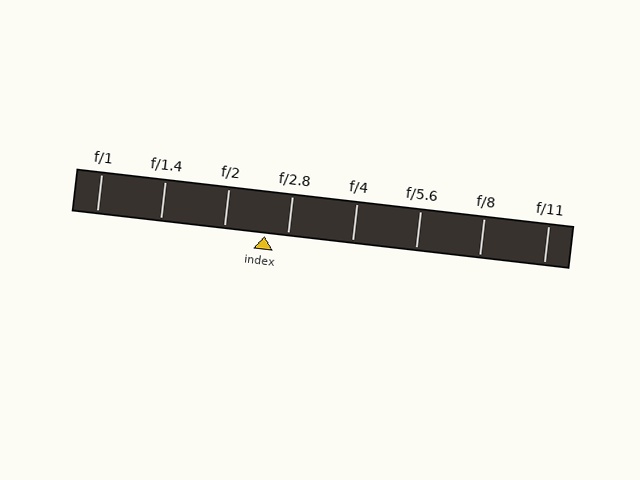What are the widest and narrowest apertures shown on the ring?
The widest aperture shown is f/1 and the narrowest is f/11.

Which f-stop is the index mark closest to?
The index mark is closest to f/2.8.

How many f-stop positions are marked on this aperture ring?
There are 8 f-stop positions marked.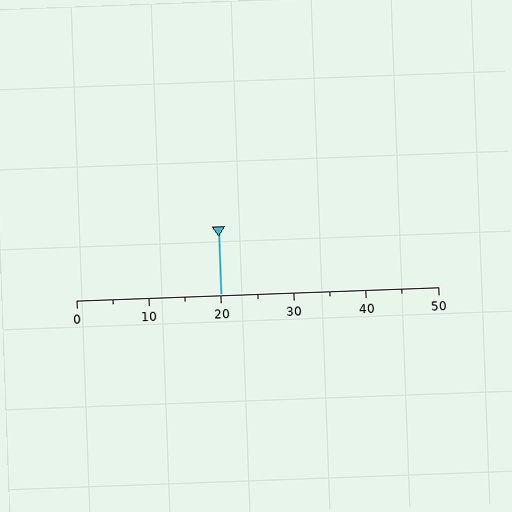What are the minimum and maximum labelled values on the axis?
The axis runs from 0 to 50.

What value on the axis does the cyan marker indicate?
The marker indicates approximately 20.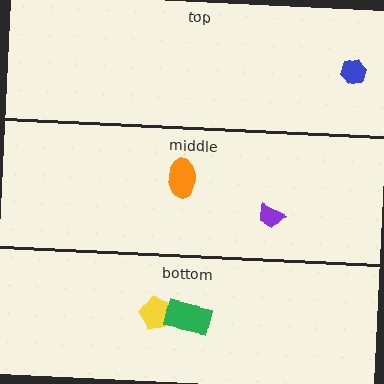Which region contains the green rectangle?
The bottom region.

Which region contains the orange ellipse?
The middle region.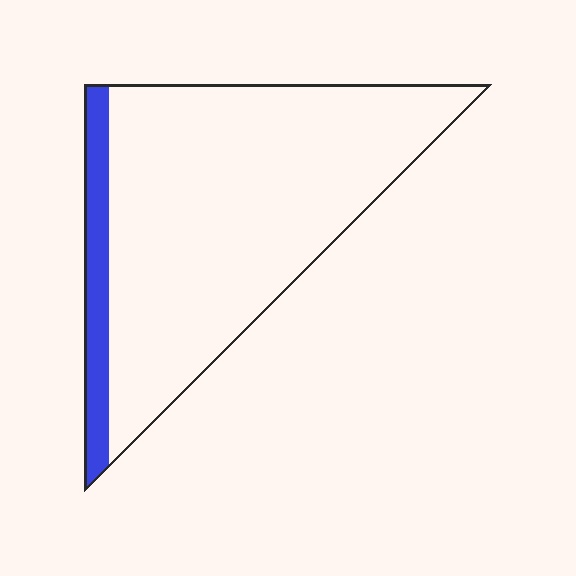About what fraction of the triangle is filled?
About one eighth (1/8).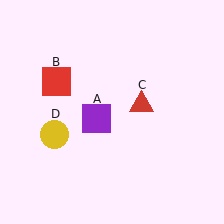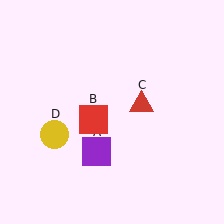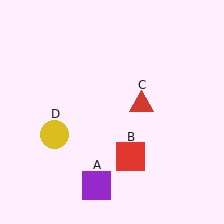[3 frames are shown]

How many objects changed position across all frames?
2 objects changed position: purple square (object A), red square (object B).